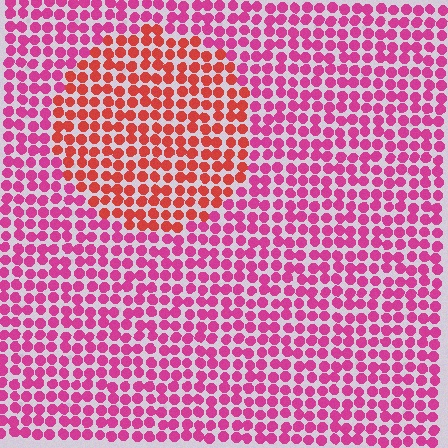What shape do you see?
I see a circle.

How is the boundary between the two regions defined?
The boundary is defined purely by a slight shift in hue (about 37 degrees). Spacing, size, and orientation are identical on both sides.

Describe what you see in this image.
The image is filled with small magenta elements in a uniform arrangement. A circle-shaped region is visible where the elements are tinted to a slightly different hue, forming a subtle color boundary.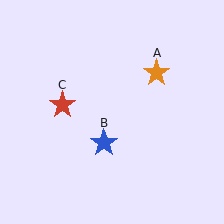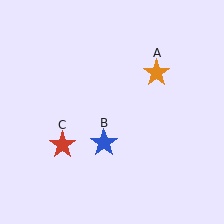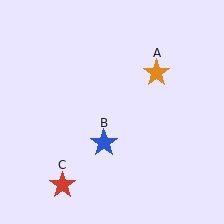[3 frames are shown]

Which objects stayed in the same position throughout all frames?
Orange star (object A) and blue star (object B) remained stationary.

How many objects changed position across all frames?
1 object changed position: red star (object C).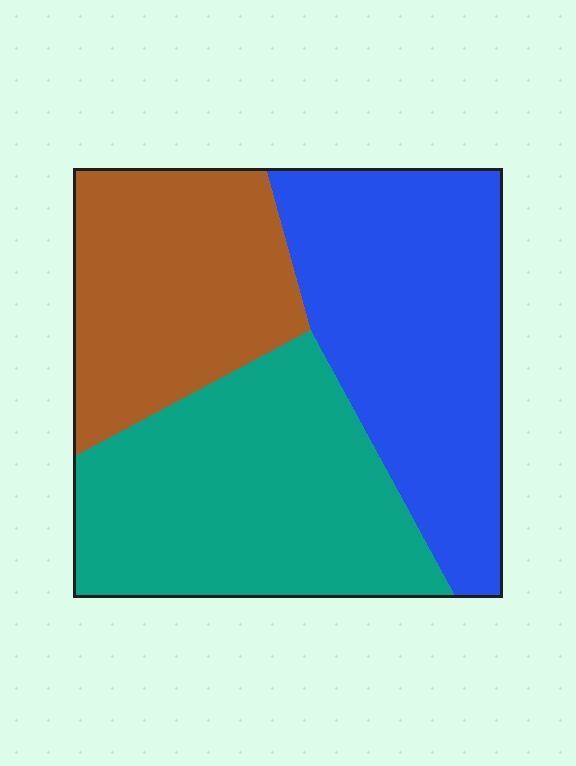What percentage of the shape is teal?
Teal takes up about three eighths (3/8) of the shape.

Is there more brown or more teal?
Teal.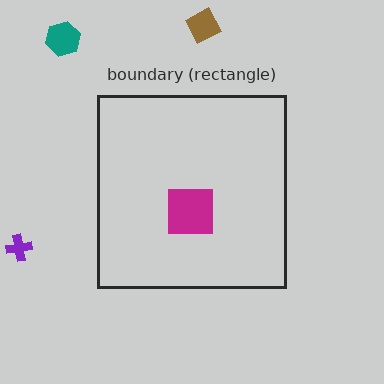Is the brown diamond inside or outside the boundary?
Outside.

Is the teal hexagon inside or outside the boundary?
Outside.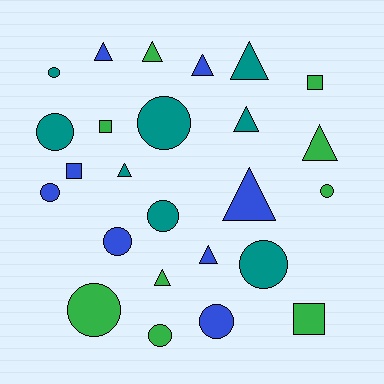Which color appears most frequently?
Green, with 9 objects.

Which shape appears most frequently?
Circle, with 11 objects.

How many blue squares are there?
There is 1 blue square.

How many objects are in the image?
There are 25 objects.